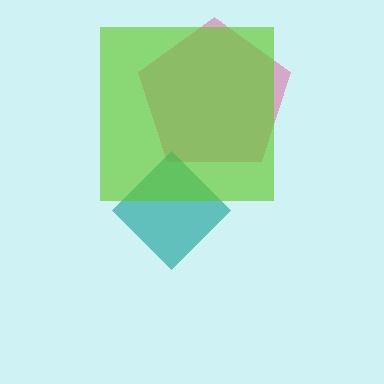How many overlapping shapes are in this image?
There are 3 overlapping shapes in the image.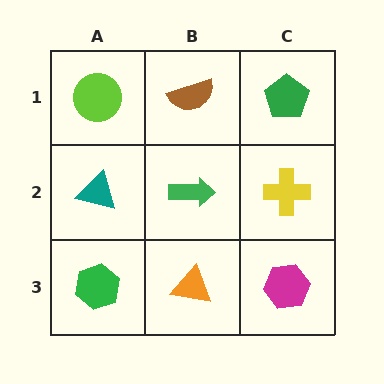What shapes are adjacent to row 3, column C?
A yellow cross (row 2, column C), an orange triangle (row 3, column B).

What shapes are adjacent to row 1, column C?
A yellow cross (row 2, column C), a brown semicircle (row 1, column B).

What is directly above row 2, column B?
A brown semicircle.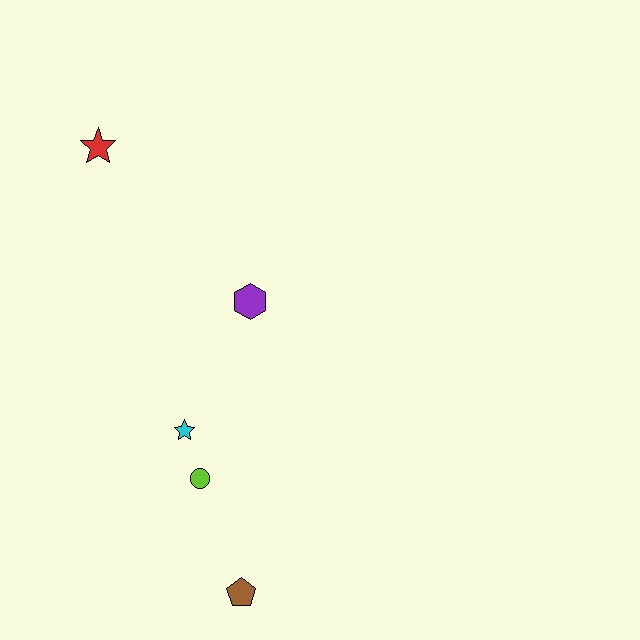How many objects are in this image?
There are 5 objects.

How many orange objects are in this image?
There are no orange objects.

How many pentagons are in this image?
There is 1 pentagon.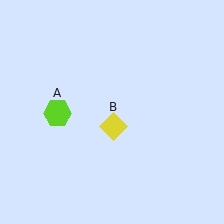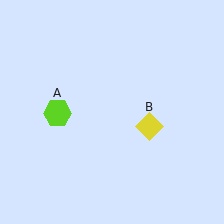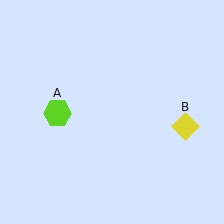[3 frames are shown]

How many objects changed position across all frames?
1 object changed position: yellow diamond (object B).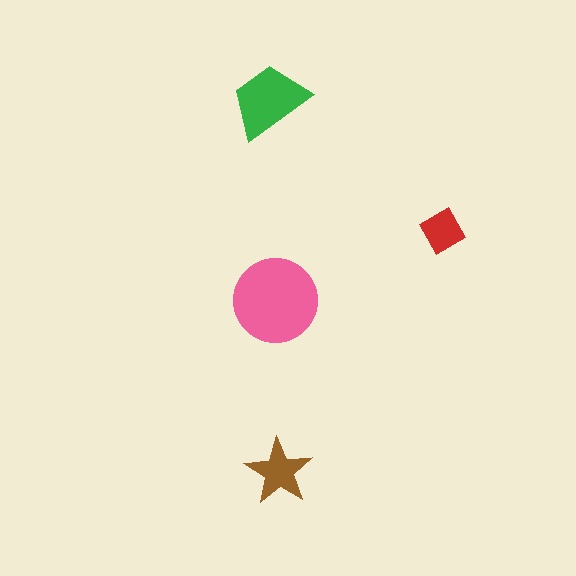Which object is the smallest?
The red diamond.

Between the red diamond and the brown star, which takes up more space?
The brown star.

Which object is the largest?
The pink circle.